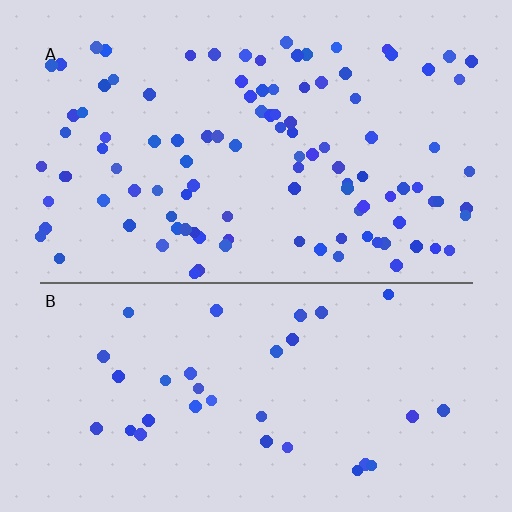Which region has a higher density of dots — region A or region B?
A (the top).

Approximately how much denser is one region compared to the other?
Approximately 3.0× — region A over region B.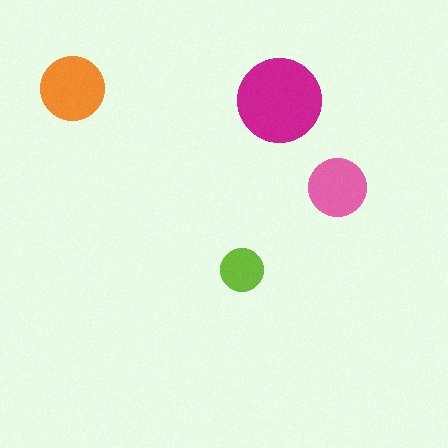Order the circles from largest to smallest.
the magenta one, the orange one, the pink one, the lime one.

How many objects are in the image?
There are 4 objects in the image.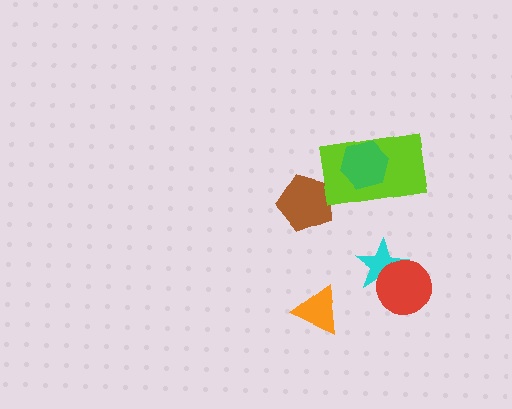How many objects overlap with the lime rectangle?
1 object overlaps with the lime rectangle.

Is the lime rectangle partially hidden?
Yes, it is partially covered by another shape.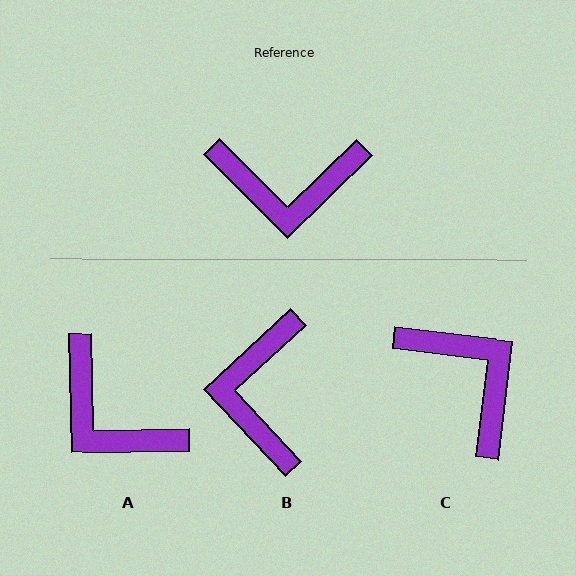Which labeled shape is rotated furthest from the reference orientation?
C, about 128 degrees away.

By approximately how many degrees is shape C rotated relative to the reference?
Approximately 128 degrees counter-clockwise.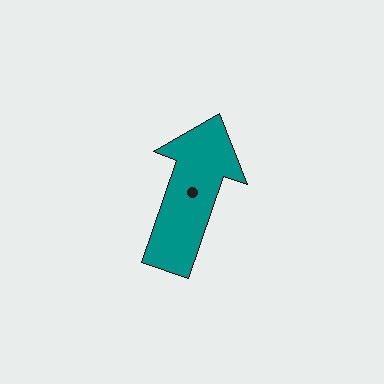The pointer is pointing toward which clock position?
Roughly 1 o'clock.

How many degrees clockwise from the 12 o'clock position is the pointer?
Approximately 19 degrees.